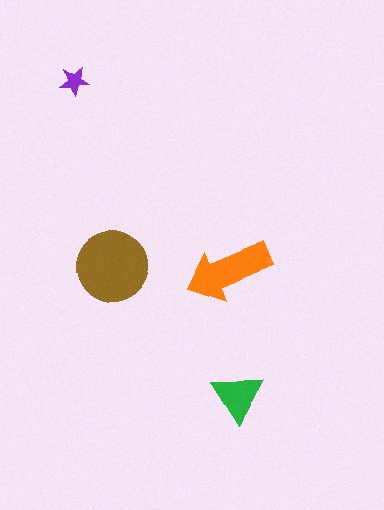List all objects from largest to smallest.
The brown circle, the orange arrow, the green triangle, the purple star.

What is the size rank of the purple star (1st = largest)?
4th.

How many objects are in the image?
There are 4 objects in the image.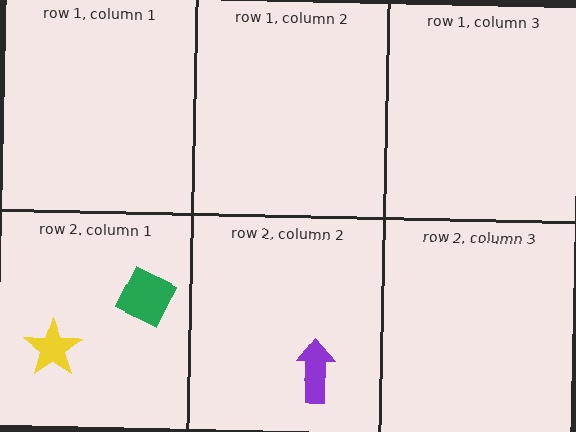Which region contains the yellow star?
The row 2, column 1 region.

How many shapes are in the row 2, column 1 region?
2.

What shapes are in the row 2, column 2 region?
The purple arrow.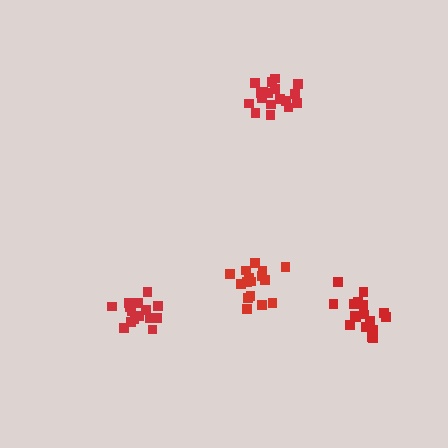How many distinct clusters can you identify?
There are 4 distinct clusters.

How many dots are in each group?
Group 1: 16 dots, Group 2: 16 dots, Group 3: 18 dots, Group 4: 17 dots (67 total).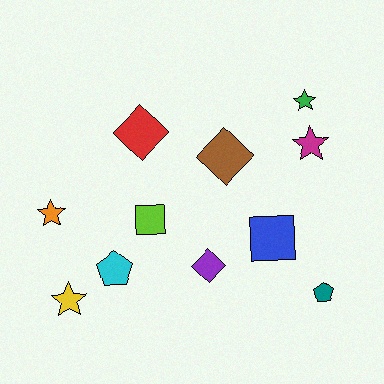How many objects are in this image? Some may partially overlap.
There are 11 objects.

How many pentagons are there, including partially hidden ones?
There are 2 pentagons.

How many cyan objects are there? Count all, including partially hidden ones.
There is 1 cyan object.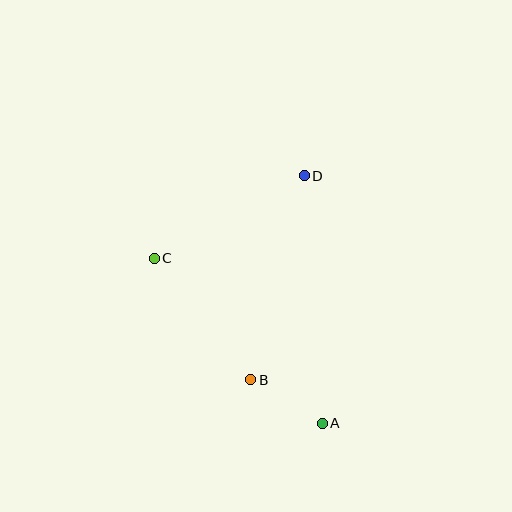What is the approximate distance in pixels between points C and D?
The distance between C and D is approximately 171 pixels.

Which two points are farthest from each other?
Points A and D are farthest from each other.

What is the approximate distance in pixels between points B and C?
The distance between B and C is approximately 155 pixels.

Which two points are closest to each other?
Points A and B are closest to each other.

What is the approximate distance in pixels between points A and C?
The distance between A and C is approximately 235 pixels.